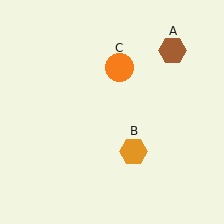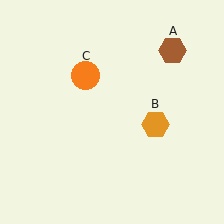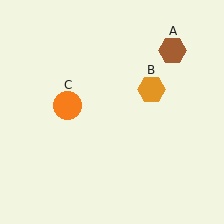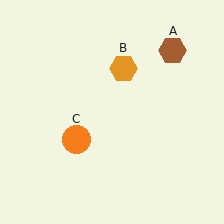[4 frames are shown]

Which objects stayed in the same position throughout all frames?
Brown hexagon (object A) remained stationary.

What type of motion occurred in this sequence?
The orange hexagon (object B), orange circle (object C) rotated counterclockwise around the center of the scene.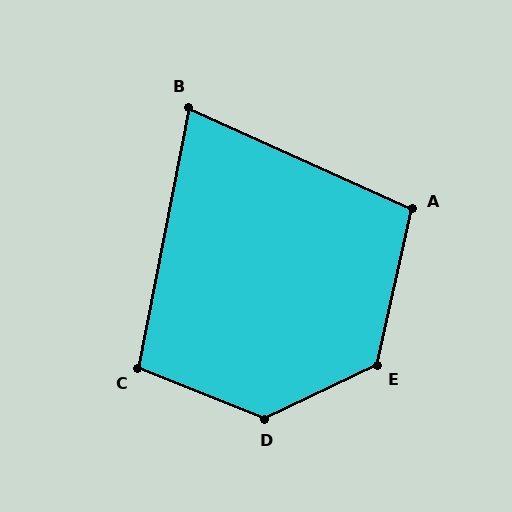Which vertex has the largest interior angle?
D, at approximately 133 degrees.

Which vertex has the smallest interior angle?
B, at approximately 77 degrees.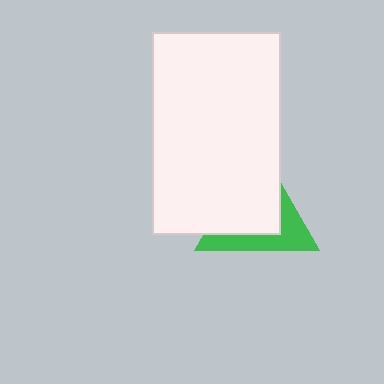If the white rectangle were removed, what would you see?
You would see the complete green triangle.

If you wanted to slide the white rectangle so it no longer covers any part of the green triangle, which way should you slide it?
Slide it toward the upper-left — that is the most direct way to separate the two shapes.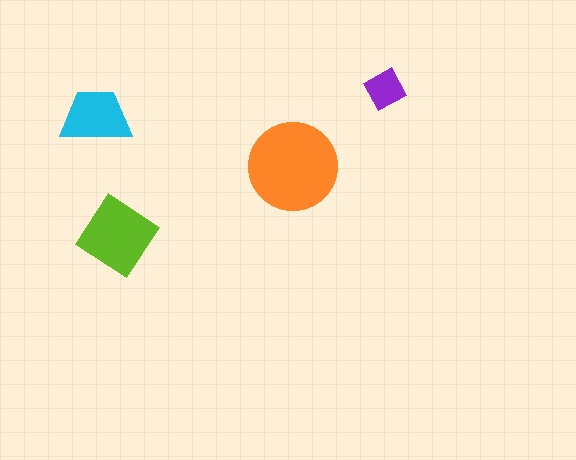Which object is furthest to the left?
The cyan trapezoid is leftmost.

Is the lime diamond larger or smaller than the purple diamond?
Larger.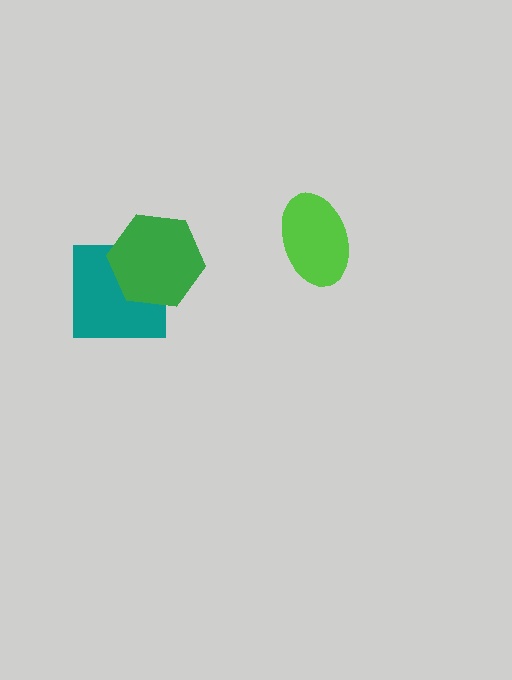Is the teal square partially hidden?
Yes, it is partially covered by another shape.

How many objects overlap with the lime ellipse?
0 objects overlap with the lime ellipse.